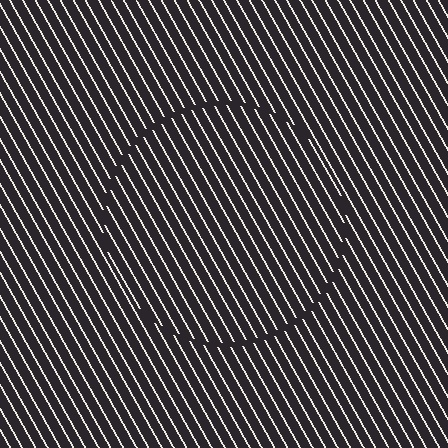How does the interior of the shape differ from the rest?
The interior of the shape contains the same grating, shifted by half a period — the contour is defined by the phase discontinuity where line-ends from the inner and outer gratings abut.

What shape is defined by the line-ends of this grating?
An illusory circle. The interior of the shape contains the same grating, shifted by half a period — the contour is defined by the phase discontinuity where line-ends from the inner and outer gratings abut.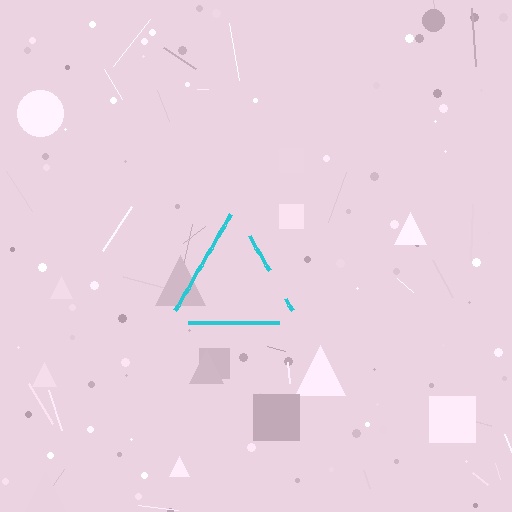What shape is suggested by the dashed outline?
The dashed outline suggests a triangle.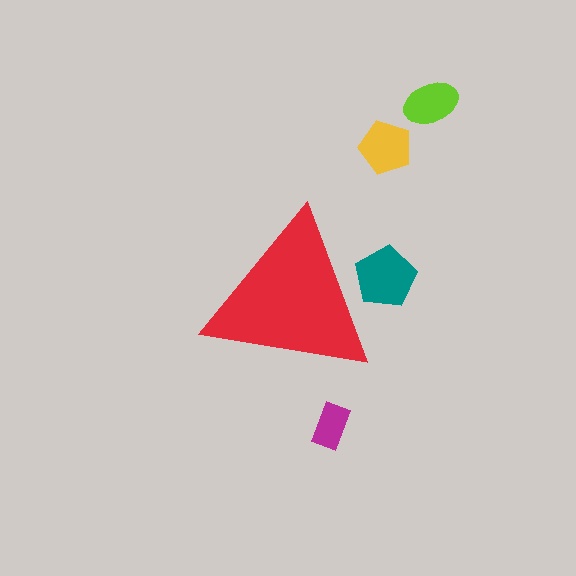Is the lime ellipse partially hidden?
No, the lime ellipse is fully visible.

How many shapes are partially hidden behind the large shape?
1 shape is partially hidden.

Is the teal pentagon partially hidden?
Yes, the teal pentagon is partially hidden behind the red triangle.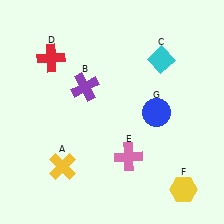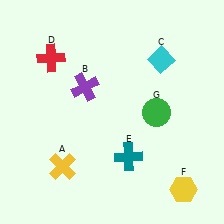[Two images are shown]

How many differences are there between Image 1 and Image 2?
There are 2 differences between the two images.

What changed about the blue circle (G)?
In Image 1, G is blue. In Image 2, it changed to green.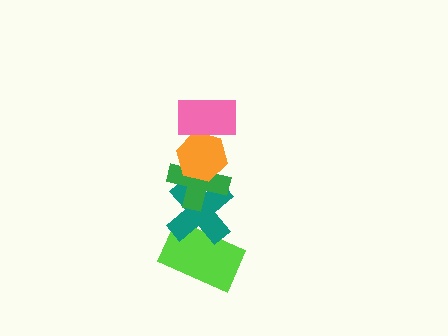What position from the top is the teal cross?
The teal cross is 4th from the top.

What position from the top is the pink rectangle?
The pink rectangle is 1st from the top.